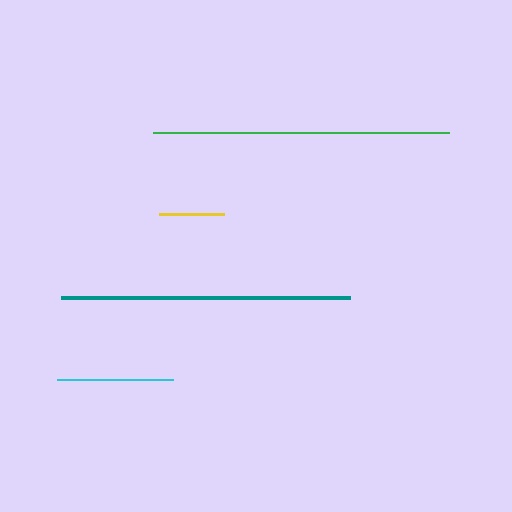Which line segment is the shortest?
The yellow line is the shortest at approximately 64 pixels.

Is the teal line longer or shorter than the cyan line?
The teal line is longer than the cyan line.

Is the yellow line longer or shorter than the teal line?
The teal line is longer than the yellow line.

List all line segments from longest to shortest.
From longest to shortest: green, teal, cyan, yellow.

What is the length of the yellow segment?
The yellow segment is approximately 64 pixels long.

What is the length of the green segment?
The green segment is approximately 295 pixels long.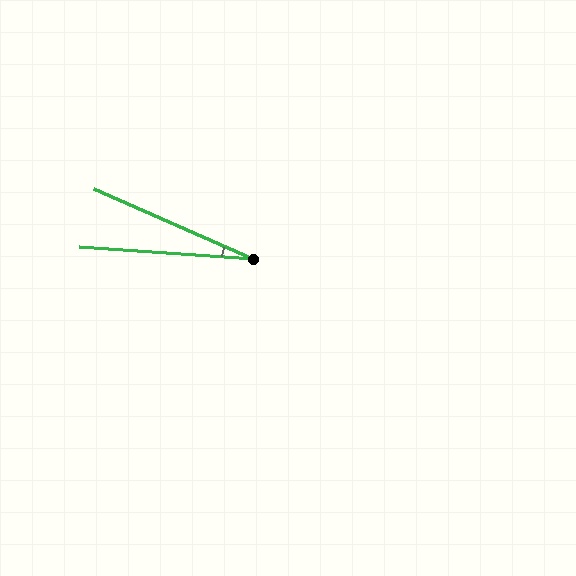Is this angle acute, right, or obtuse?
It is acute.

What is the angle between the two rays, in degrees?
Approximately 20 degrees.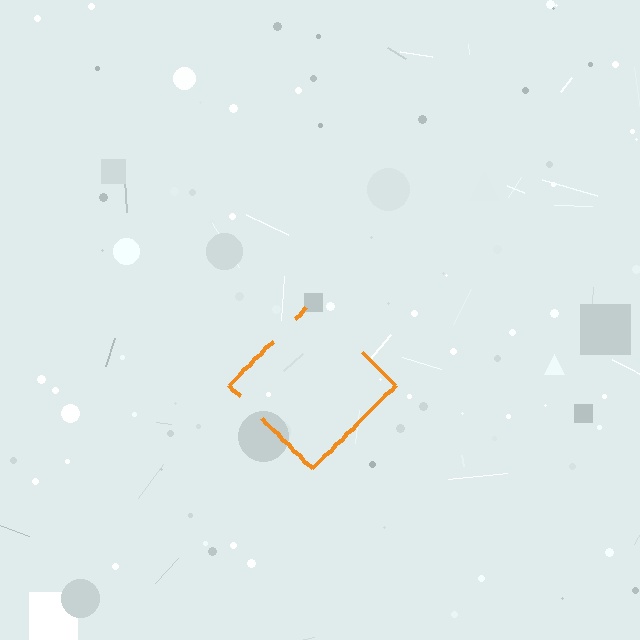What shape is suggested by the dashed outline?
The dashed outline suggests a diamond.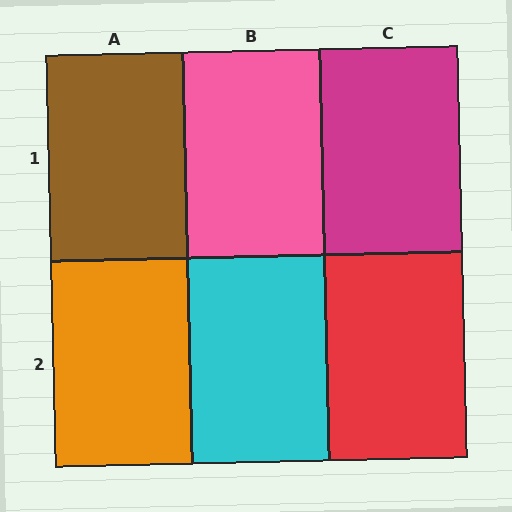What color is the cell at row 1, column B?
Pink.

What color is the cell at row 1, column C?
Magenta.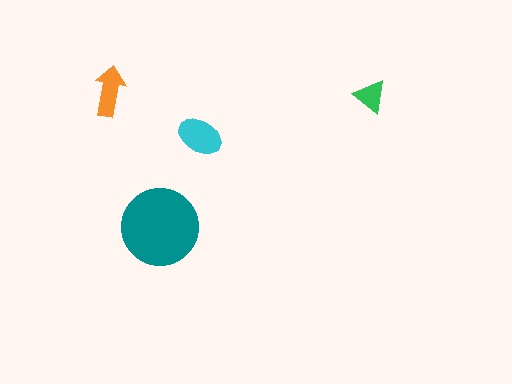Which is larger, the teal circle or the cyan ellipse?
The teal circle.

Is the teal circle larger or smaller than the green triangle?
Larger.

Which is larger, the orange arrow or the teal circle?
The teal circle.